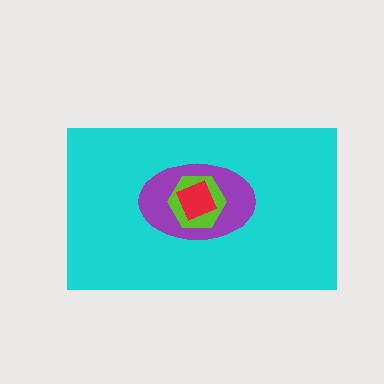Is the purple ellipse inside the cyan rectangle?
Yes.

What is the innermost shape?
The red square.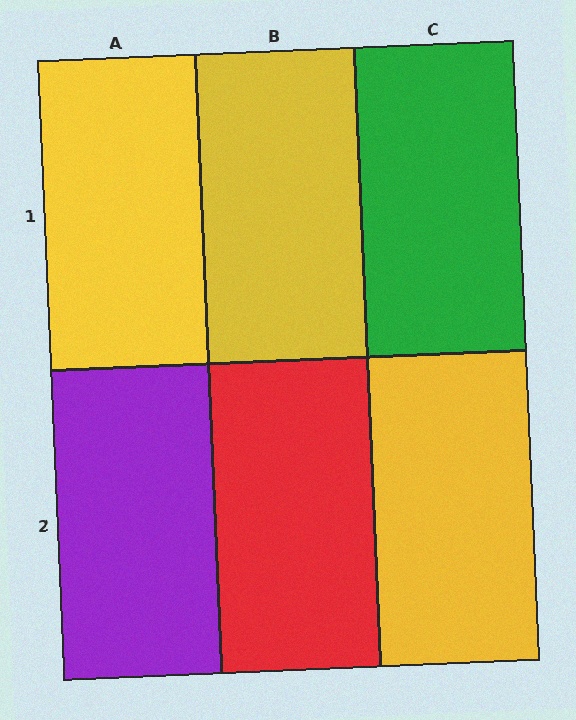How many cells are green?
1 cell is green.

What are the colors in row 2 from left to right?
Purple, red, yellow.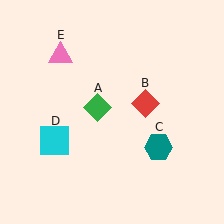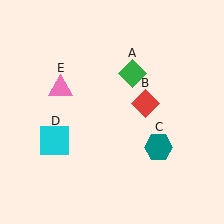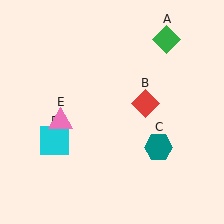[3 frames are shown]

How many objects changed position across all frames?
2 objects changed position: green diamond (object A), pink triangle (object E).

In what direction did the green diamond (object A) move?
The green diamond (object A) moved up and to the right.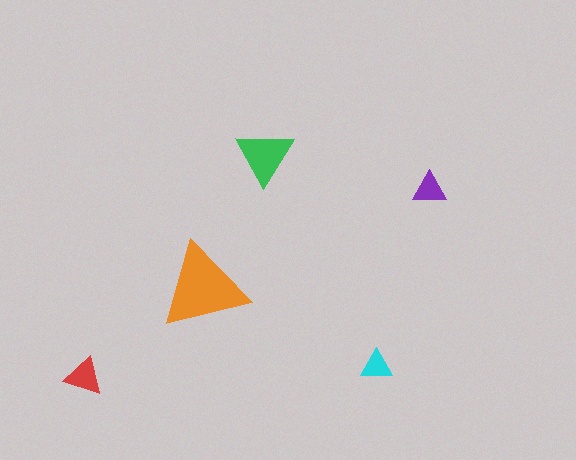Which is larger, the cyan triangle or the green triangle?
The green one.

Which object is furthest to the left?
The red triangle is leftmost.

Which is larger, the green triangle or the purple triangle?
The green one.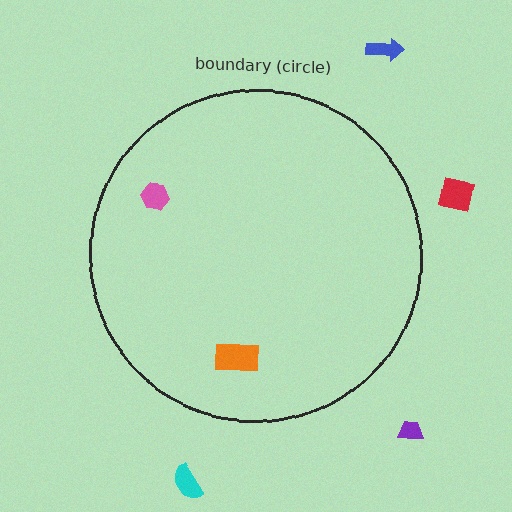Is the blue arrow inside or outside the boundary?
Outside.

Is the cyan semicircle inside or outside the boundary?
Outside.